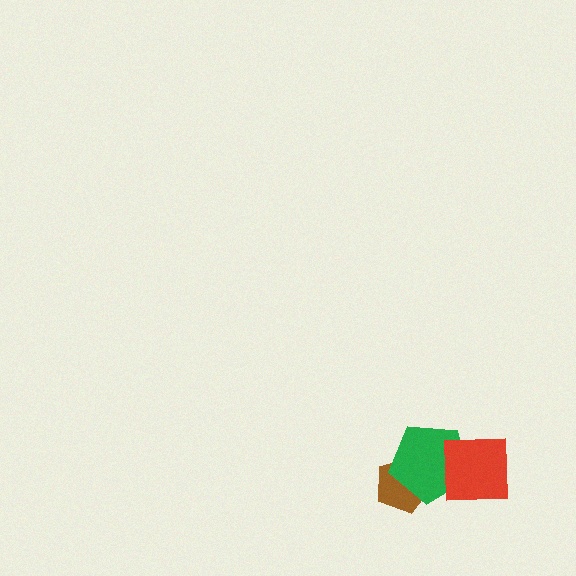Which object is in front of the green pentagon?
The red square is in front of the green pentagon.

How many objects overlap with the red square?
1 object overlaps with the red square.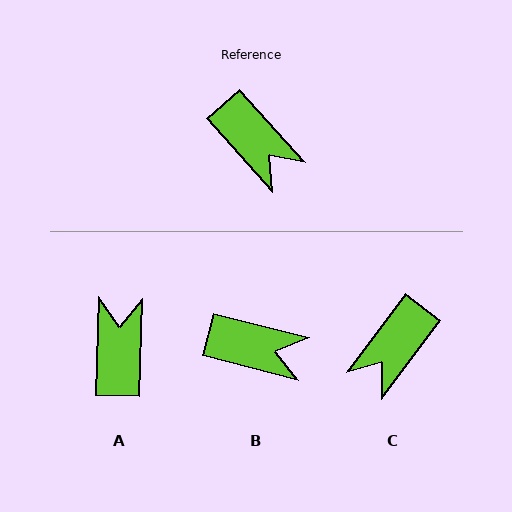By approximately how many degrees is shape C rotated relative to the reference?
Approximately 79 degrees clockwise.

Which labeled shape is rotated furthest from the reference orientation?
A, about 137 degrees away.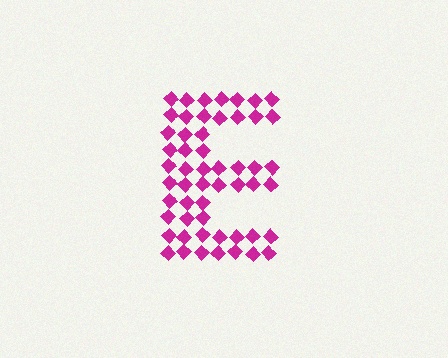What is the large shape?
The large shape is the letter E.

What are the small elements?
The small elements are diamonds.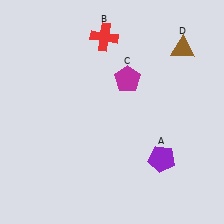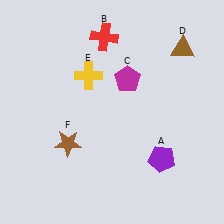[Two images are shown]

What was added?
A yellow cross (E), a brown star (F) were added in Image 2.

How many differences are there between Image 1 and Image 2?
There are 2 differences between the two images.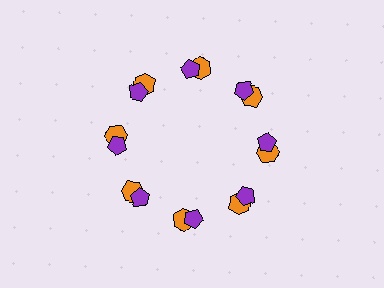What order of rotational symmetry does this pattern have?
This pattern has 8-fold rotational symmetry.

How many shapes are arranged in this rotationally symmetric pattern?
There are 16 shapes, arranged in 8 groups of 2.